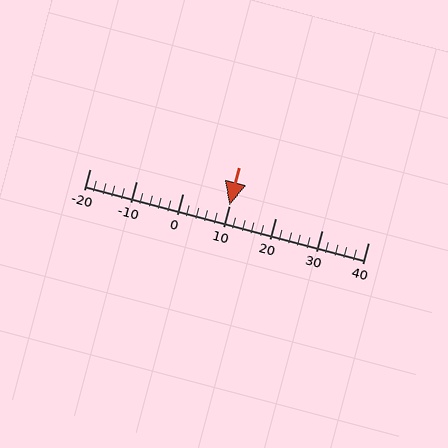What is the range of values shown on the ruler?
The ruler shows values from -20 to 40.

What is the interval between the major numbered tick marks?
The major tick marks are spaced 10 units apart.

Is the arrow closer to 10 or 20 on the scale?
The arrow is closer to 10.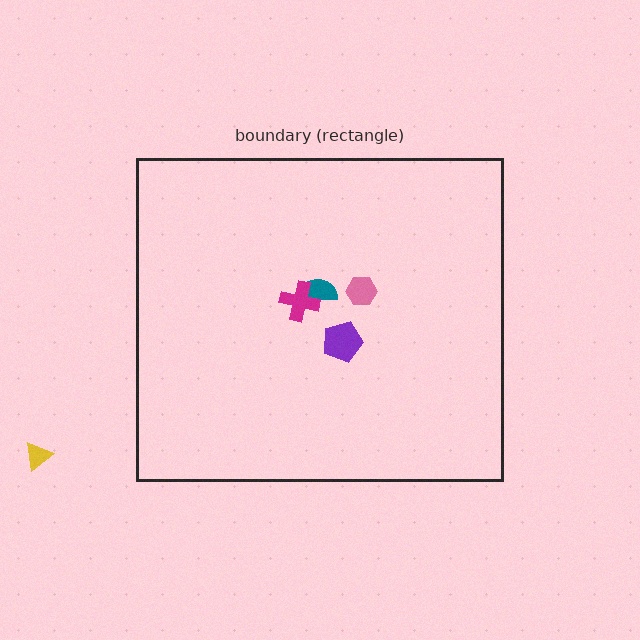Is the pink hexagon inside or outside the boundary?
Inside.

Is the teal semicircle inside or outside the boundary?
Inside.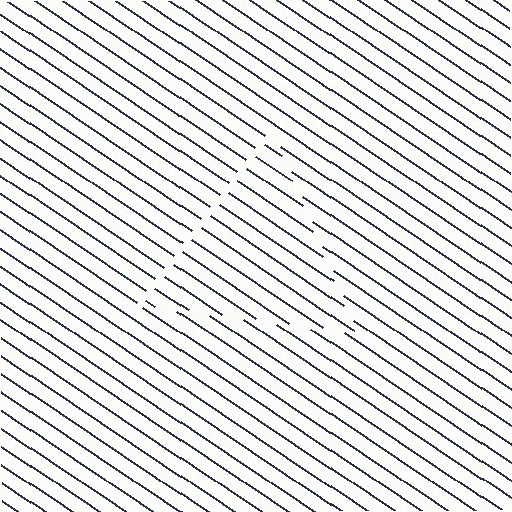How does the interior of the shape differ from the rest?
The interior of the shape contains the same grating, shifted by half a period — the contour is defined by the phase discontinuity where line-ends from the inner and outer gratings abut.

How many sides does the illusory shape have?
3 sides — the line-ends trace a triangle.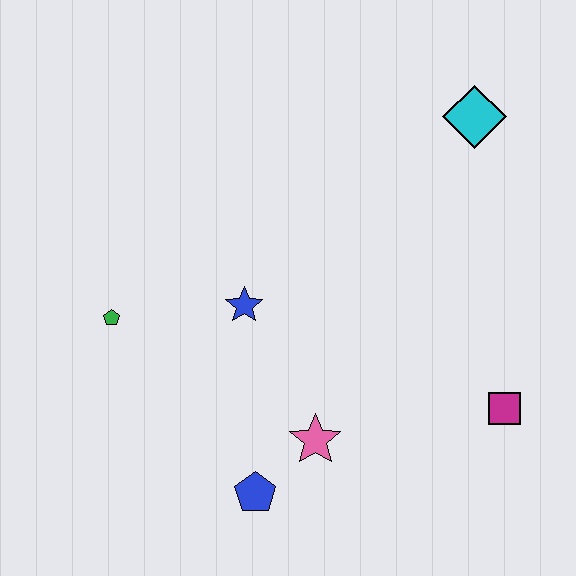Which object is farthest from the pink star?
The cyan diamond is farthest from the pink star.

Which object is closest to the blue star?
The green pentagon is closest to the blue star.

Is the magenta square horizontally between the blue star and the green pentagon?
No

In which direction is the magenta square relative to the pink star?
The magenta square is to the right of the pink star.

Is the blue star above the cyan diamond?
No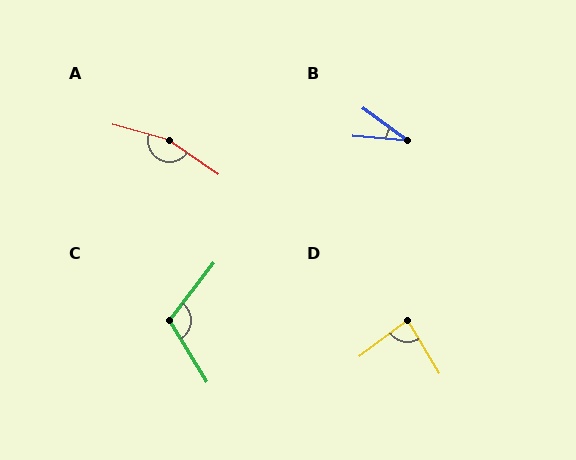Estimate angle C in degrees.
Approximately 110 degrees.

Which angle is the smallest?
B, at approximately 31 degrees.